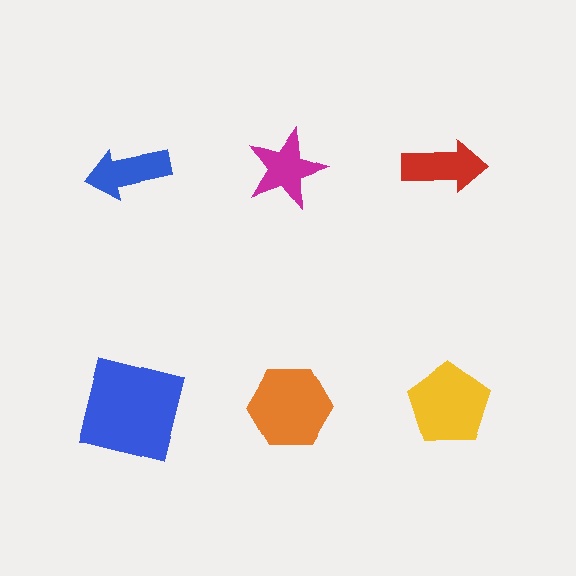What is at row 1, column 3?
A red arrow.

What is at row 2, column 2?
An orange hexagon.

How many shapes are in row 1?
3 shapes.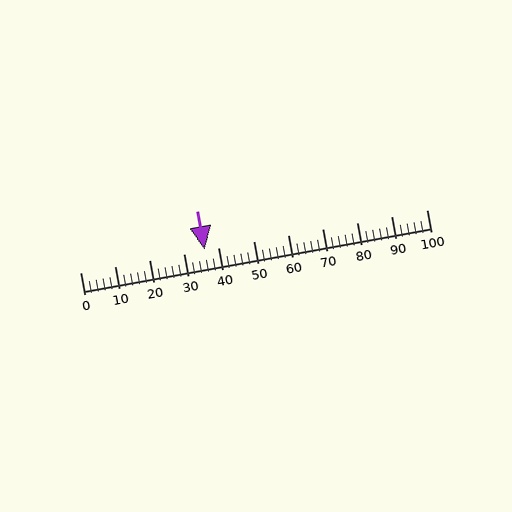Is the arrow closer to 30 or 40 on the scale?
The arrow is closer to 40.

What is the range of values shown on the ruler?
The ruler shows values from 0 to 100.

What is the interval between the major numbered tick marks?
The major tick marks are spaced 10 units apart.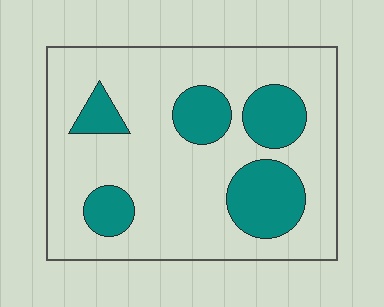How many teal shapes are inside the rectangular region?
5.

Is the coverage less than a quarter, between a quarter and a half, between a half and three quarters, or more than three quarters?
Less than a quarter.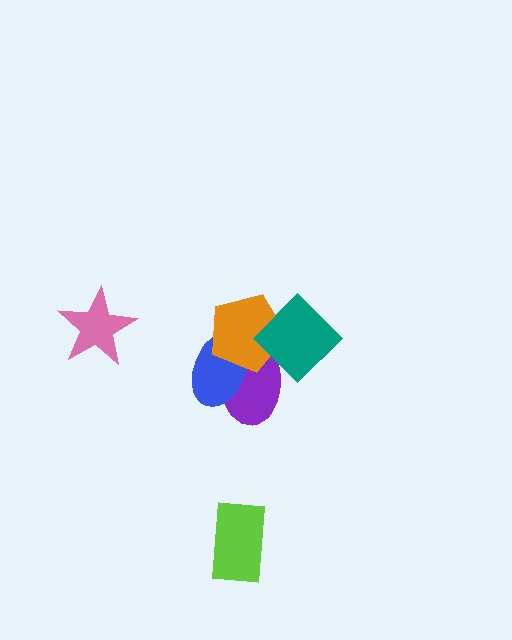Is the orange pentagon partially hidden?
Yes, it is partially covered by another shape.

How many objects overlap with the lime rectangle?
0 objects overlap with the lime rectangle.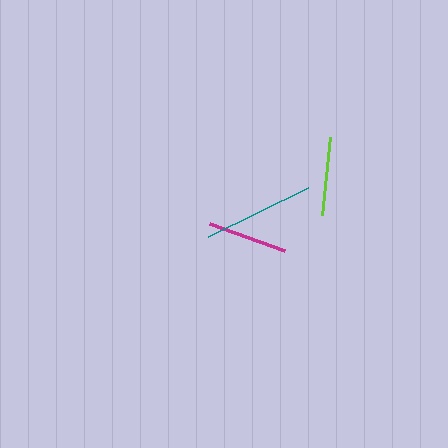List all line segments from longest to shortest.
From longest to shortest: teal, magenta, lime.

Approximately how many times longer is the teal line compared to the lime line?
The teal line is approximately 1.4 times the length of the lime line.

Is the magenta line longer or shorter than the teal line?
The teal line is longer than the magenta line.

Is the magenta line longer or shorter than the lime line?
The magenta line is longer than the lime line.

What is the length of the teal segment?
The teal segment is approximately 111 pixels long.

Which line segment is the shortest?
The lime line is the shortest at approximately 78 pixels.